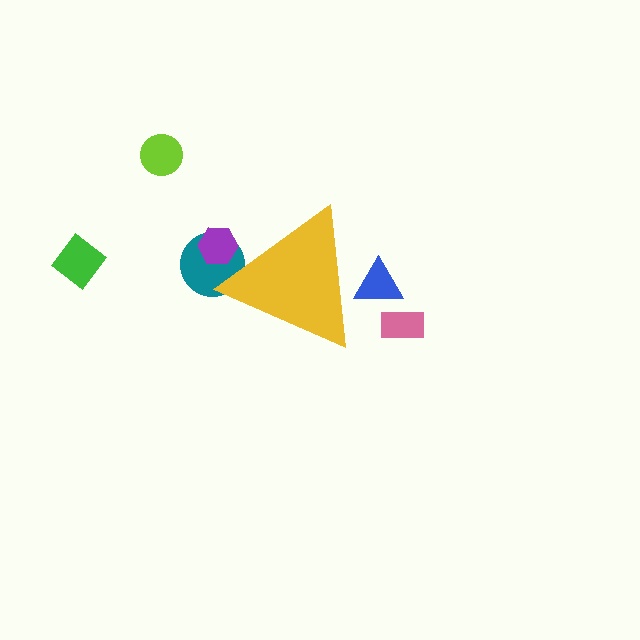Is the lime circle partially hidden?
No, the lime circle is fully visible.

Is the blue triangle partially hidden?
Yes, the blue triangle is partially hidden behind the yellow triangle.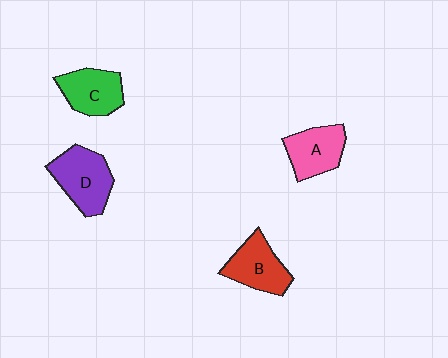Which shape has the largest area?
Shape D (purple).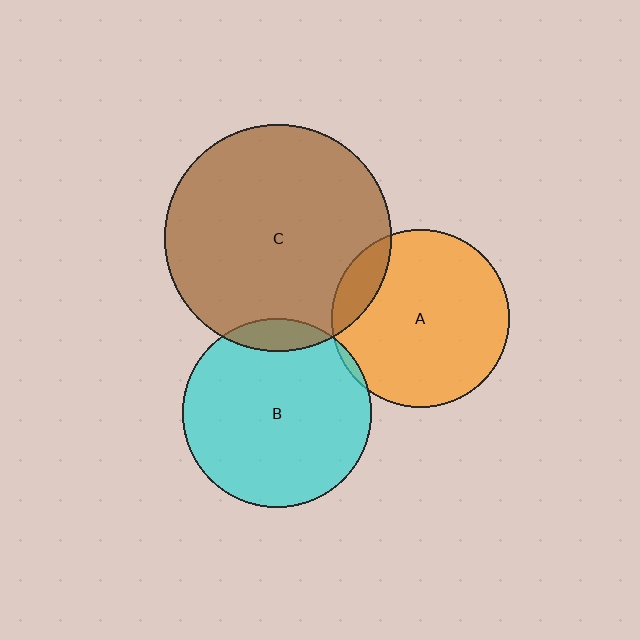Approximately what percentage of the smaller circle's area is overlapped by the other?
Approximately 15%.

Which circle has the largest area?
Circle C (brown).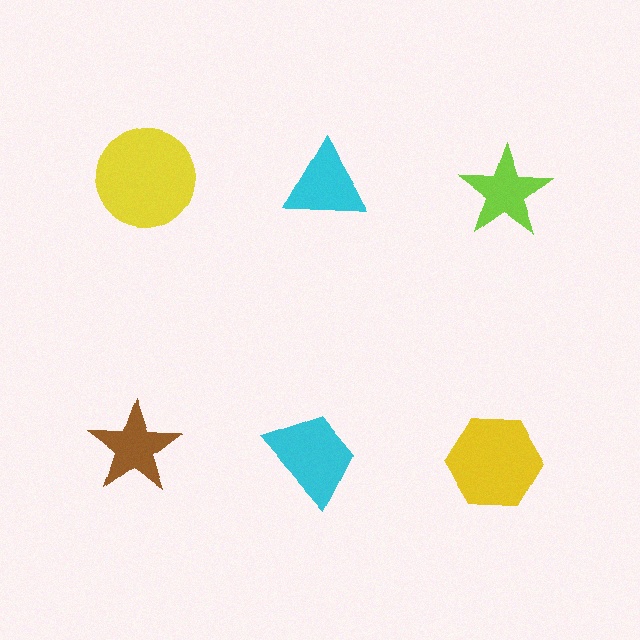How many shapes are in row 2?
3 shapes.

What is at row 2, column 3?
A yellow hexagon.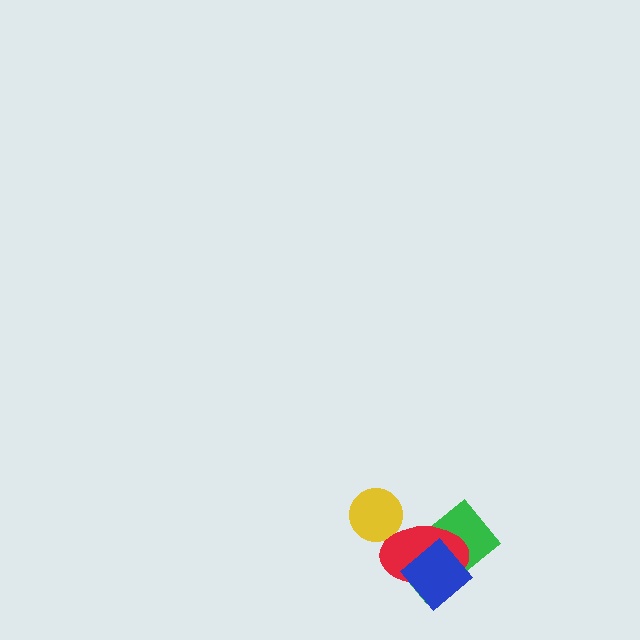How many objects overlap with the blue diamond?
2 objects overlap with the blue diamond.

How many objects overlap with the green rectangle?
2 objects overlap with the green rectangle.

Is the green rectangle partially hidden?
Yes, it is partially covered by another shape.